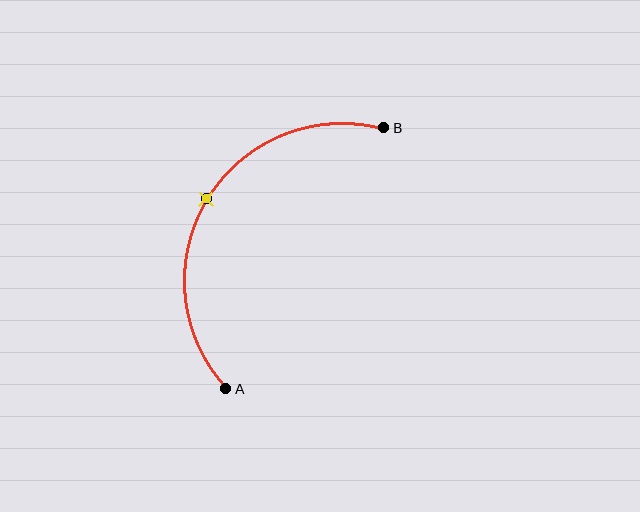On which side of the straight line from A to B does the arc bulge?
The arc bulges to the left of the straight line connecting A and B.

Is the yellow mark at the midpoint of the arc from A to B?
Yes. The yellow mark lies on the arc at equal arc-length from both A and B — it is the arc midpoint.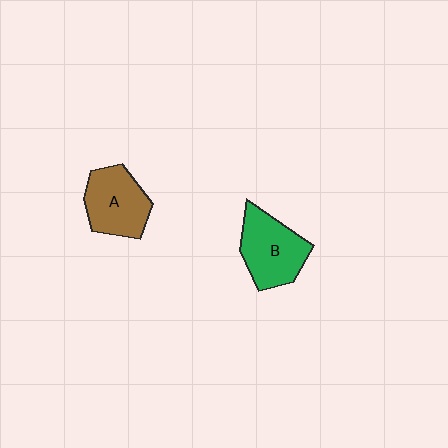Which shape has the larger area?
Shape B (green).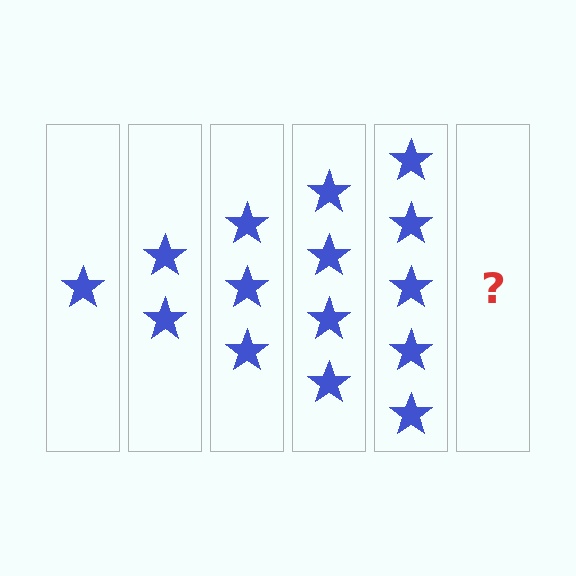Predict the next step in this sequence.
The next step is 6 stars.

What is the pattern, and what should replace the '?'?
The pattern is that each step adds one more star. The '?' should be 6 stars.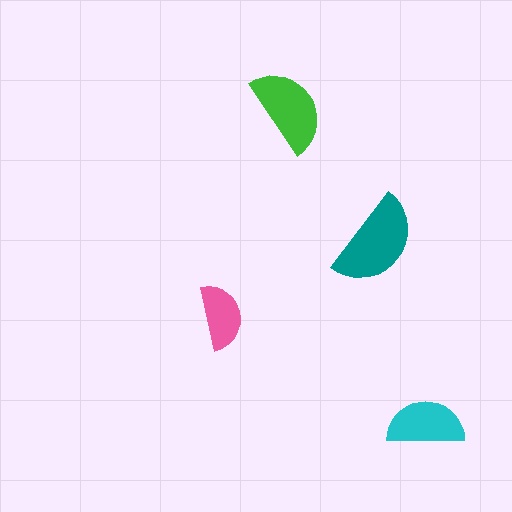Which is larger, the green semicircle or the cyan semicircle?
The green one.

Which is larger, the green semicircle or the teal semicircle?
The teal one.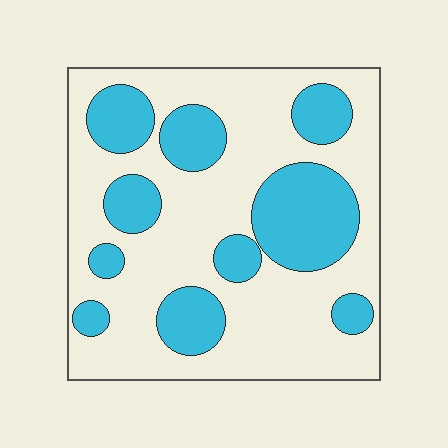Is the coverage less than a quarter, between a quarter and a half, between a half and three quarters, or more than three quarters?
Between a quarter and a half.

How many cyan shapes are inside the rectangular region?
10.